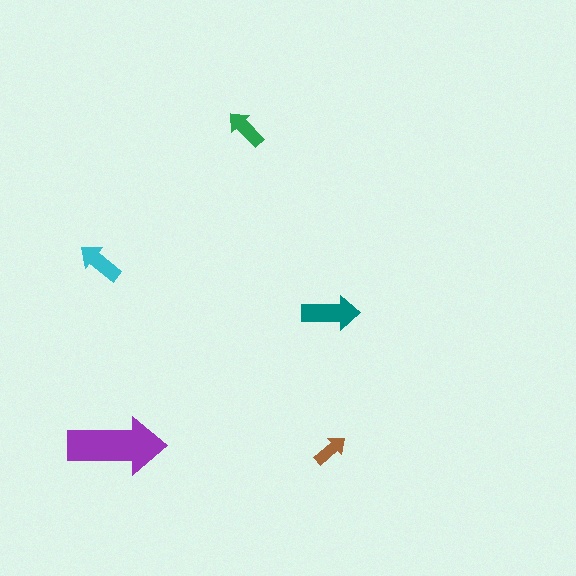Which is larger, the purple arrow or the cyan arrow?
The purple one.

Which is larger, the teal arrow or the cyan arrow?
The teal one.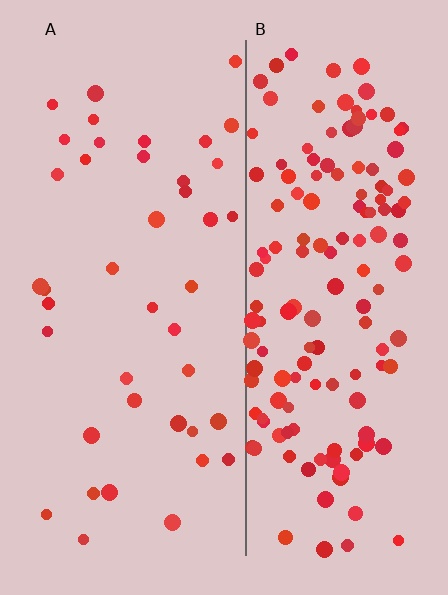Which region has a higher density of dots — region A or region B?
B (the right).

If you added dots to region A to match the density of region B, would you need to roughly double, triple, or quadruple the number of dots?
Approximately quadruple.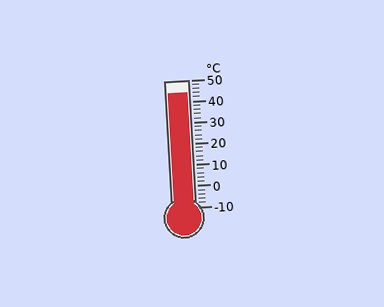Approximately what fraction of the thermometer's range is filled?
The thermometer is filled to approximately 90% of its range.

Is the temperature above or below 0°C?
The temperature is above 0°C.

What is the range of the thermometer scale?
The thermometer scale ranges from -10°C to 50°C.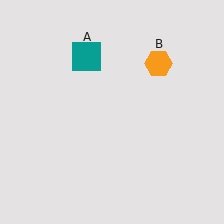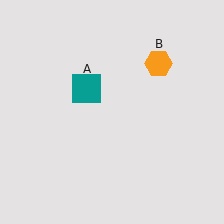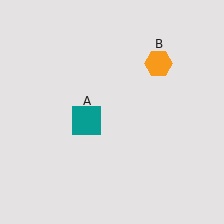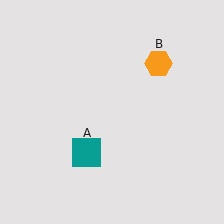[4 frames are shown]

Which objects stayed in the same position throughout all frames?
Orange hexagon (object B) remained stationary.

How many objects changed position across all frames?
1 object changed position: teal square (object A).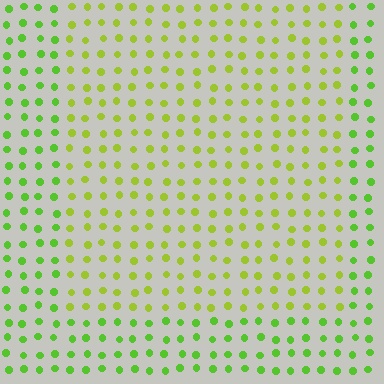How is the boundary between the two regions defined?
The boundary is defined purely by a slight shift in hue (about 27 degrees). Spacing, size, and orientation are identical on both sides.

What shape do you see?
I see a rectangle.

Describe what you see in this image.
The image is filled with small lime elements in a uniform arrangement. A rectangle-shaped region is visible where the elements are tinted to a slightly different hue, forming a subtle color boundary.